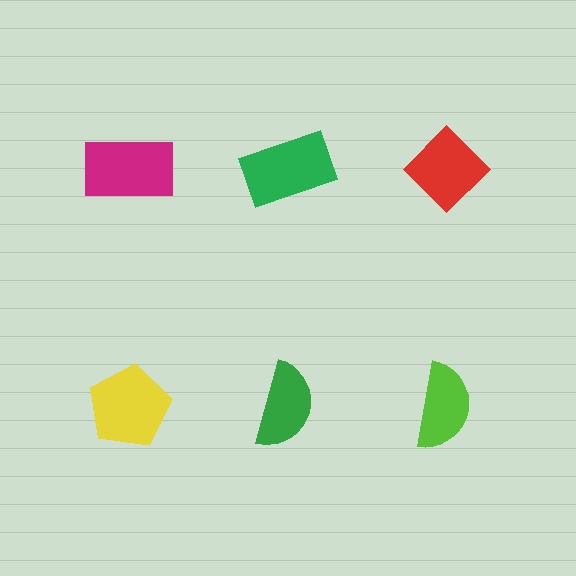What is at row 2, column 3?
A lime semicircle.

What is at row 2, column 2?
A green semicircle.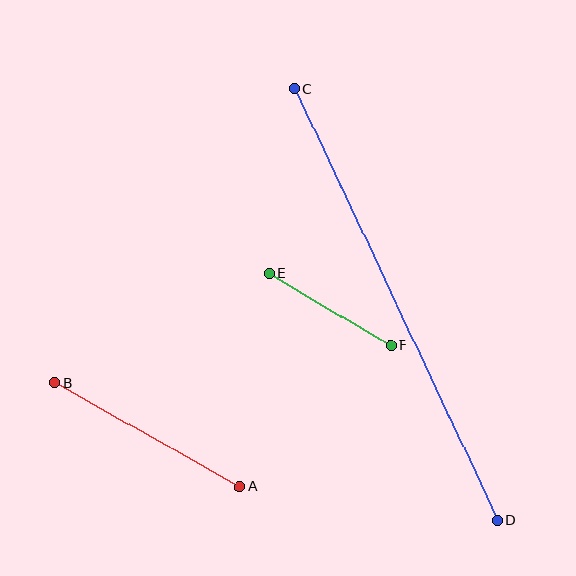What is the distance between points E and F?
The distance is approximately 141 pixels.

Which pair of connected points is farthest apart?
Points C and D are farthest apart.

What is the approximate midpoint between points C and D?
The midpoint is at approximately (396, 305) pixels.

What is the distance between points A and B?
The distance is approximately 212 pixels.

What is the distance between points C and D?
The distance is approximately 477 pixels.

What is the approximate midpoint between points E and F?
The midpoint is at approximately (330, 309) pixels.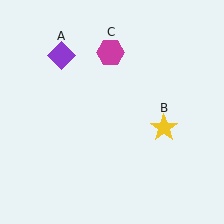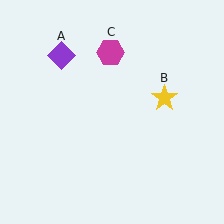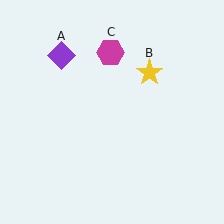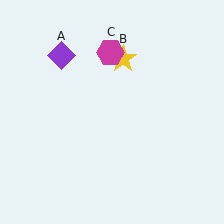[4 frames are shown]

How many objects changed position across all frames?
1 object changed position: yellow star (object B).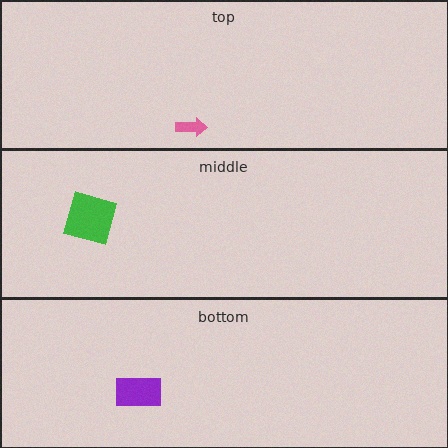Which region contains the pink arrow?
The top region.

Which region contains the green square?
The middle region.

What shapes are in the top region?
The pink arrow.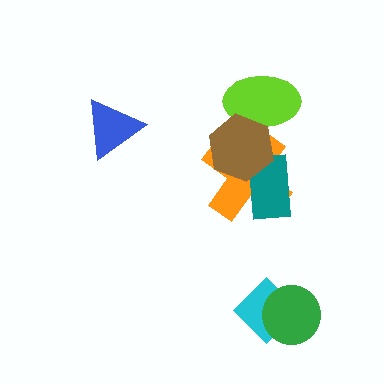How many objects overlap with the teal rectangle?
2 objects overlap with the teal rectangle.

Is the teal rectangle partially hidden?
Yes, it is partially covered by another shape.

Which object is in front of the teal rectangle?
The brown hexagon is in front of the teal rectangle.